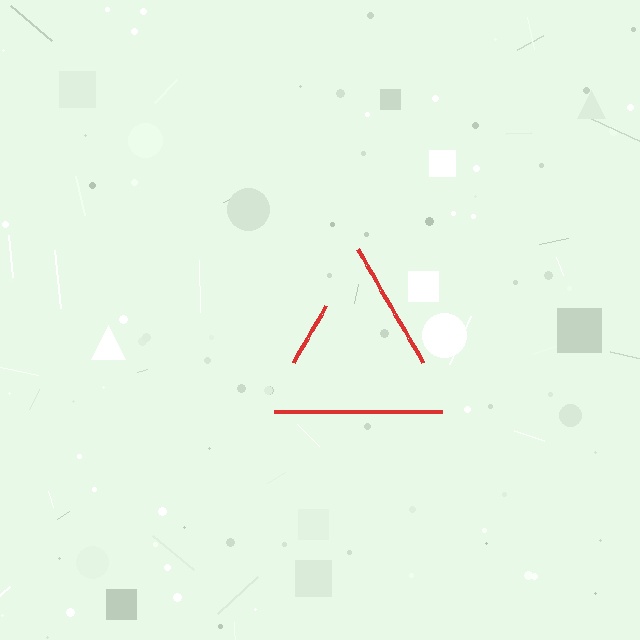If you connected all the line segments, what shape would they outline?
They would outline a triangle.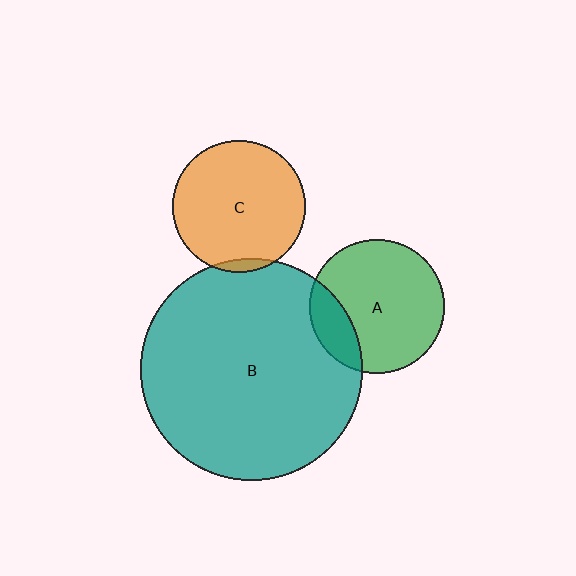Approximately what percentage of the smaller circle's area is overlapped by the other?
Approximately 5%.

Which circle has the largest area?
Circle B (teal).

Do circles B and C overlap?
Yes.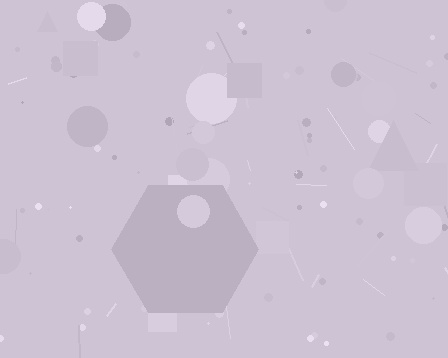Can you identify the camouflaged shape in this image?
The camouflaged shape is a hexagon.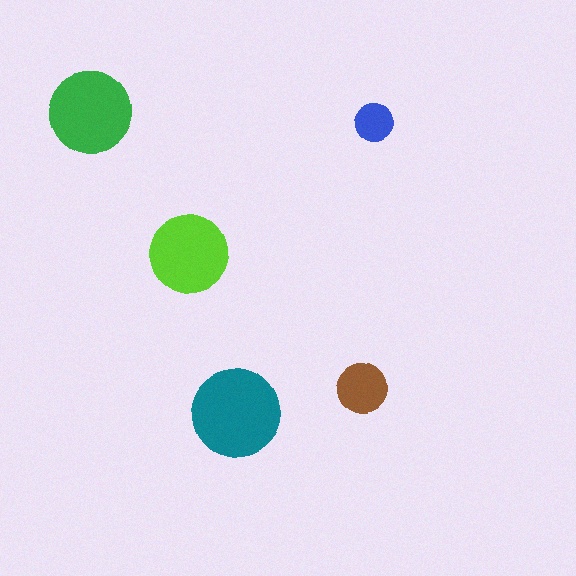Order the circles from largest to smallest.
the teal one, the green one, the lime one, the brown one, the blue one.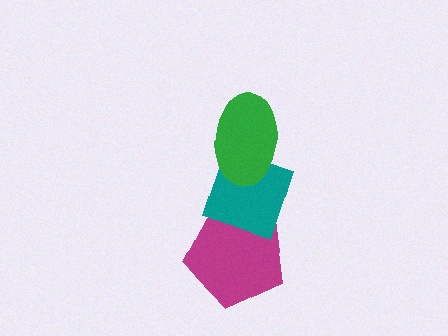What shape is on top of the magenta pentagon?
The teal diamond is on top of the magenta pentagon.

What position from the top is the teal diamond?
The teal diamond is 2nd from the top.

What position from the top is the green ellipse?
The green ellipse is 1st from the top.